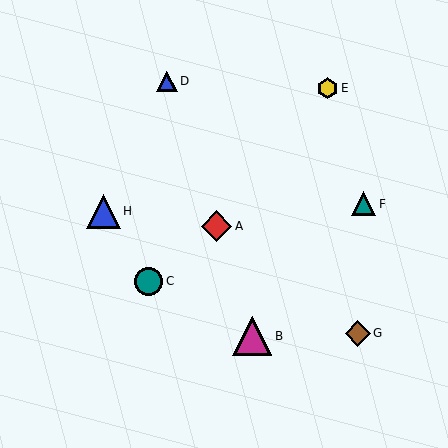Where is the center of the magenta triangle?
The center of the magenta triangle is at (252, 336).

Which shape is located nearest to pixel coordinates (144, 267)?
The teal circle (labeled C) at (149, 281) is nearest to that location.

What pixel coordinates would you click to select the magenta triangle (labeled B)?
Click at (252, 336) to select the magenta triangle B.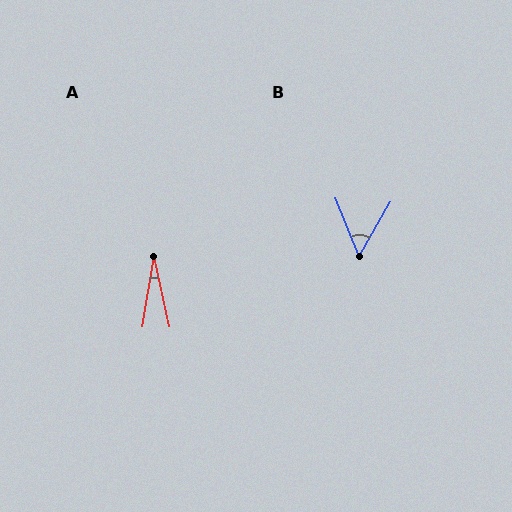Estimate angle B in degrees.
Approximately 52 degrees.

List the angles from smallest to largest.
A (22°), B (52°).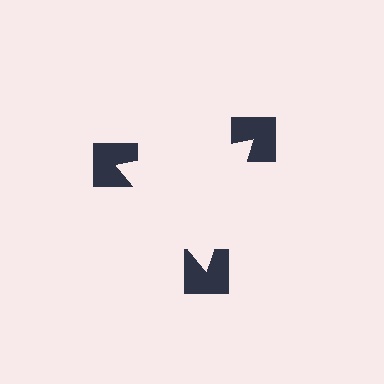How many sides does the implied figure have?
3 sides.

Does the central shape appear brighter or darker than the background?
It typically appears slightly brighter than the background, even though no actual brightness change is drawn.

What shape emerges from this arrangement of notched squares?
An illusory triangle — its edges are inferred from the aligned wedge cuts in the notched squares, not physically drawn.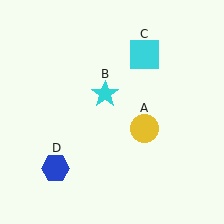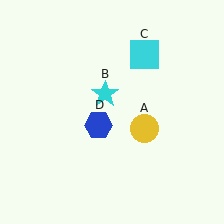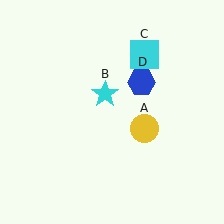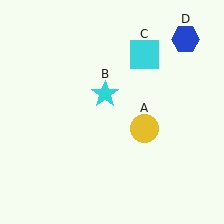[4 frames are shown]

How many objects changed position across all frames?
1 object changed position: blue hexagon (object D).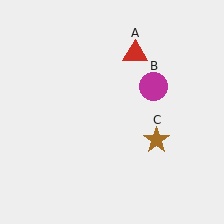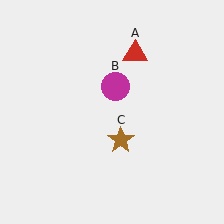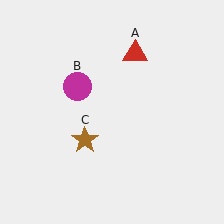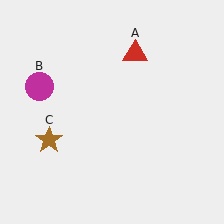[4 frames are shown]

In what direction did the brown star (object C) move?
The brown star (object C) moved left.